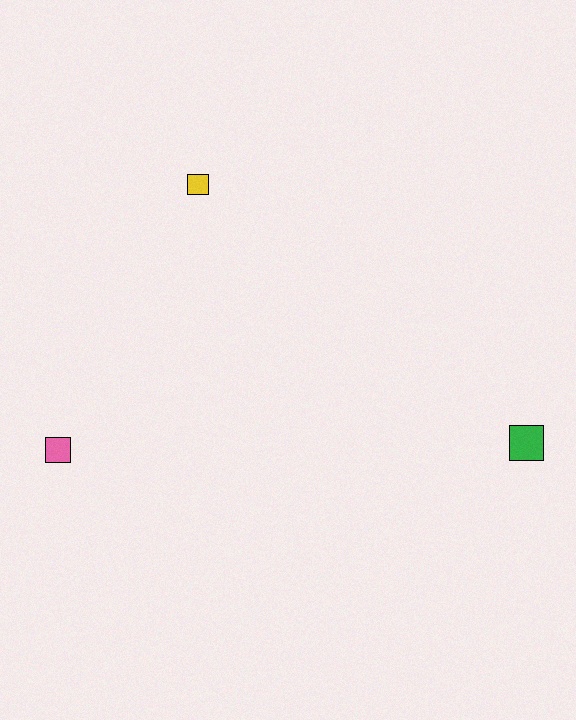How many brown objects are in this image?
There are no brown objects.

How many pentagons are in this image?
There are no pentagons.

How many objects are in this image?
There are 3 objects.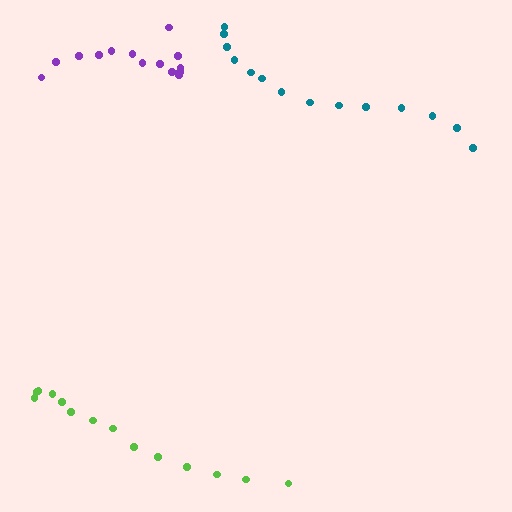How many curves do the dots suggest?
There are 3 distinct paths.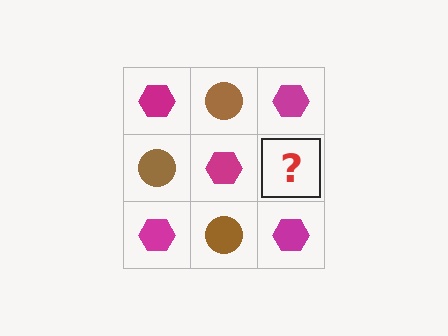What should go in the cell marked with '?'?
The missing cell should contain a brown circle.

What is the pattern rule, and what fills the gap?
The rule is that it alternates magenta hexagon and brown circle in a checkerboard pattern. The gap should be filled with a brown circle.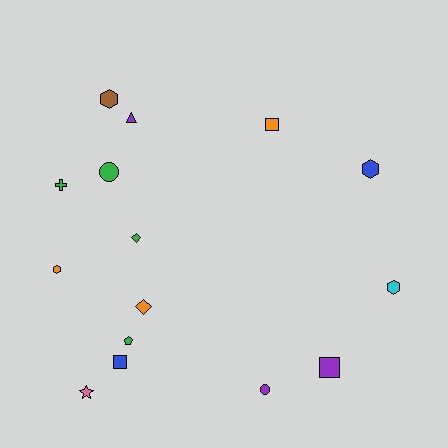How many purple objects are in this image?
There are 3 purple objects.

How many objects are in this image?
There are 15 objects.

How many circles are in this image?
There are 2 circles.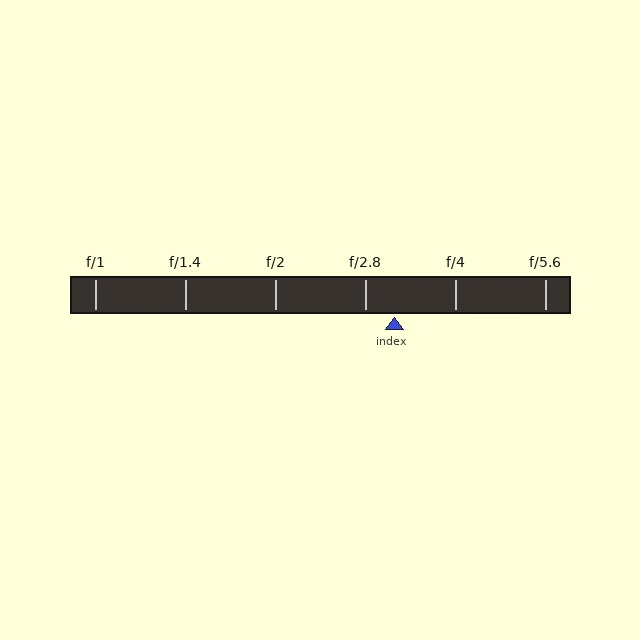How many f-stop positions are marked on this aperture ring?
There are 6 f-stop positions marked.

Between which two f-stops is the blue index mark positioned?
The index mark is between f/2.8 and f/4.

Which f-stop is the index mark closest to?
The index mark is closest to f/2.8.